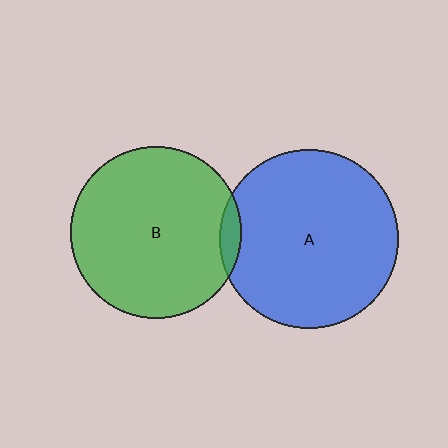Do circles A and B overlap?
Yes.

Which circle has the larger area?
Circle A (blue).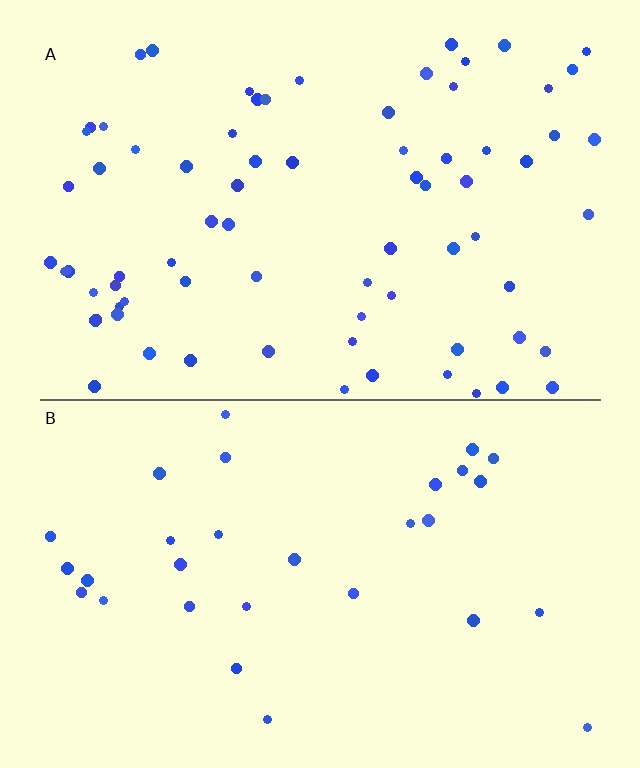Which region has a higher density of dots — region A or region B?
A (the top).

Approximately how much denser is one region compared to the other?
Approximately 2.5× — region A over region B.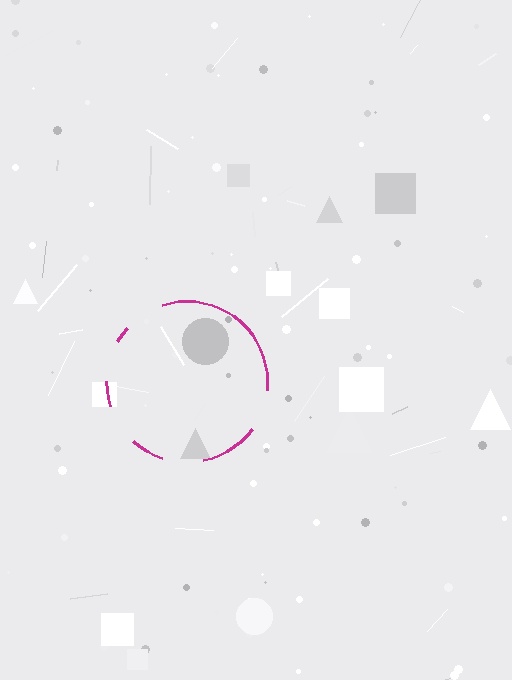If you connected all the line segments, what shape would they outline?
They would outline a circle.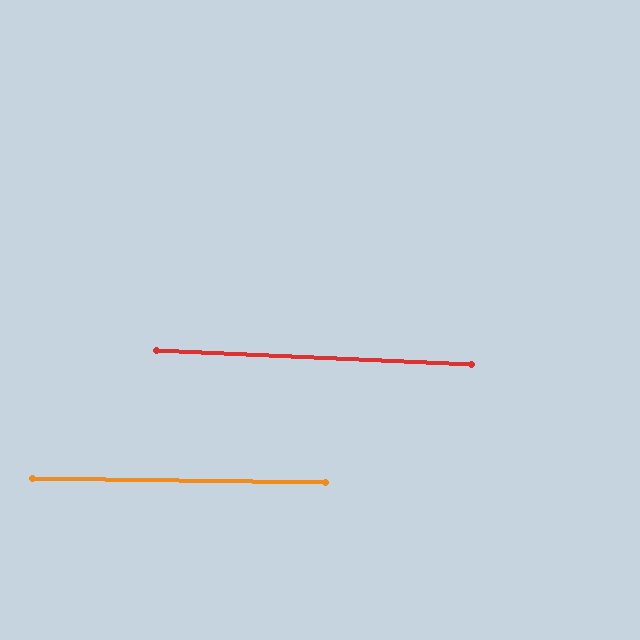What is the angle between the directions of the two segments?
Approximately 2 degrees.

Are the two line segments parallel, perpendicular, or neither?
Parallel — their directions differ by only 1.8°.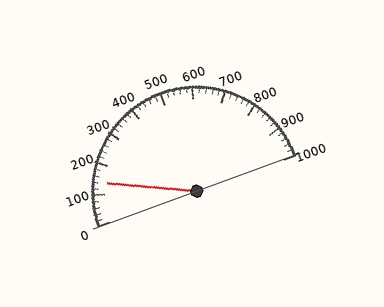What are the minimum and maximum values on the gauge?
The gauge ranges from 0 to 1000.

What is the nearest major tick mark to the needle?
The nearest major tick mark is 100.